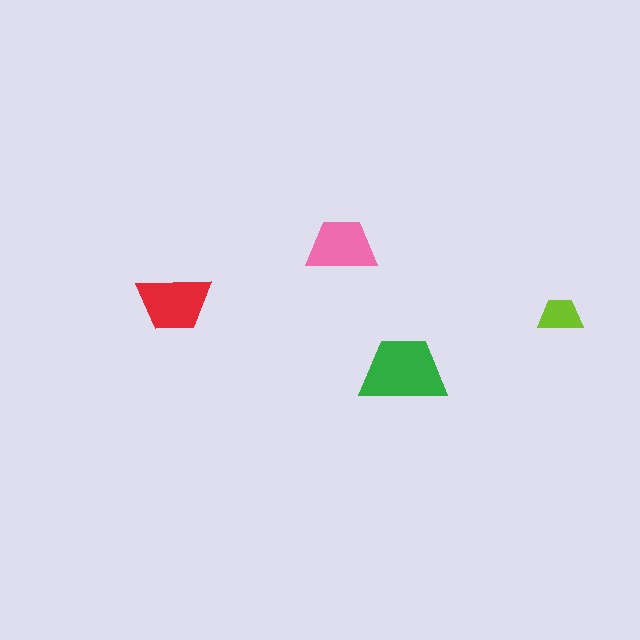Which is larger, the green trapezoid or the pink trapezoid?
The green one.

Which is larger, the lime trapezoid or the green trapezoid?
The green one.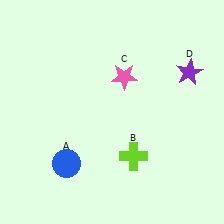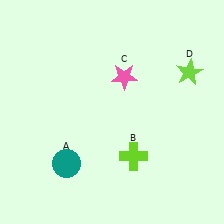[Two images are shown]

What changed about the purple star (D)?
In Image 1, D is purple. In Image 2, it changed to lime.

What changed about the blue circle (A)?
In Image 1, A is blue. In Image 2, it changed to teal.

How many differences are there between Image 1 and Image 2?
There are 2 differences between the two images.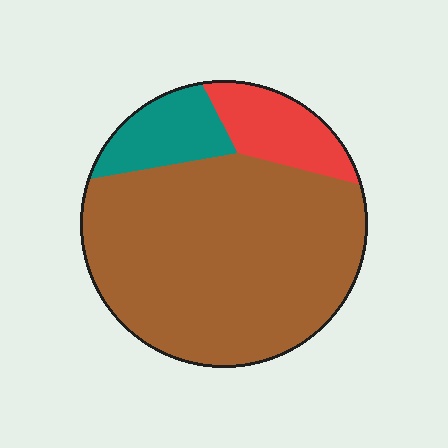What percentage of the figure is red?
Red takes up about one eighth (1/8) of the figure.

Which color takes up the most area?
Brown, at roughly 75%.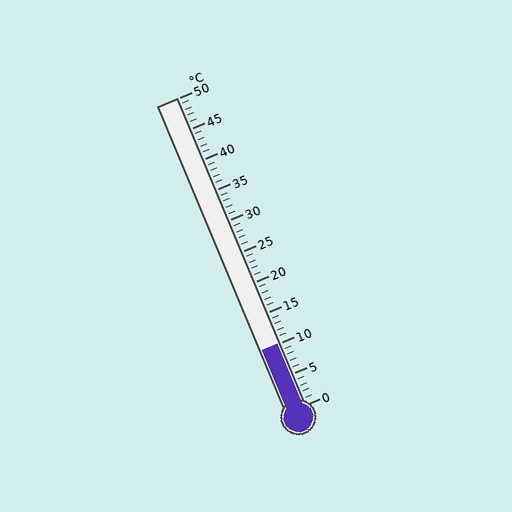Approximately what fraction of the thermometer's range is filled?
The thermometer is filled to approximately 20% of its range.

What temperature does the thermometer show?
The thermometer shows approximately 10°C.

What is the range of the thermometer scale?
The thermometer scale ranges from 0°C to 50°C.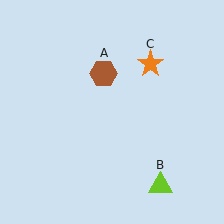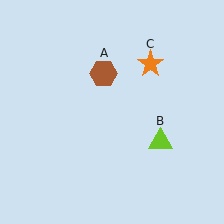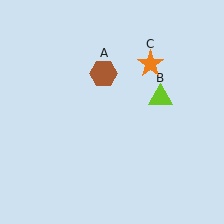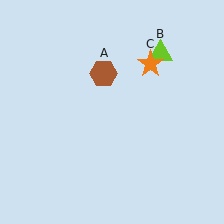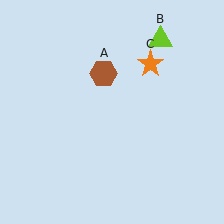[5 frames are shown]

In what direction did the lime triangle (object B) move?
The lime triangle (object B) moved up.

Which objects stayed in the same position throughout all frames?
Brown hexagon (object A) and orange star (object C) remained stationary.